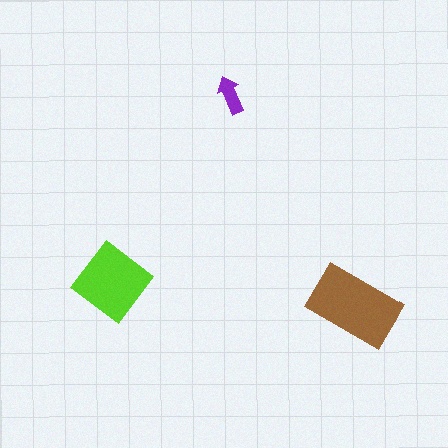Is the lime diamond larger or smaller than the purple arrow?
Larger.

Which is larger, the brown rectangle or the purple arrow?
The brown rectangle.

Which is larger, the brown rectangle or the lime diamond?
The brown rectangle.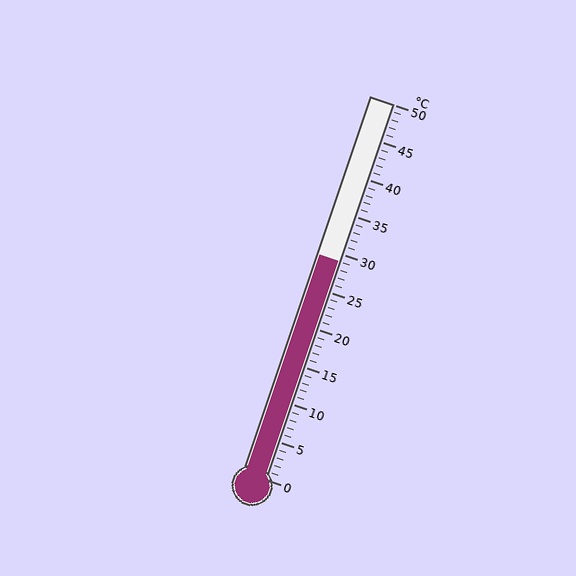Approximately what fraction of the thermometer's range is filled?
The thermometer is filled to approximately 60% of its range.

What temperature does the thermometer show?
The thermometer shows approximately 29°C.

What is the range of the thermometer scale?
The thermometer scale ranges from 0°C to 50°C.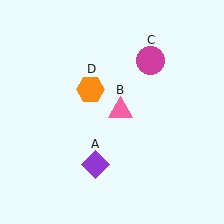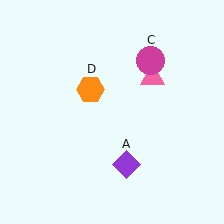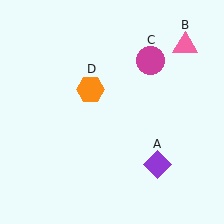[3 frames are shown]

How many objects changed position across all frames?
2 objects changed position: purple diamond (object A), pink triangle (object B).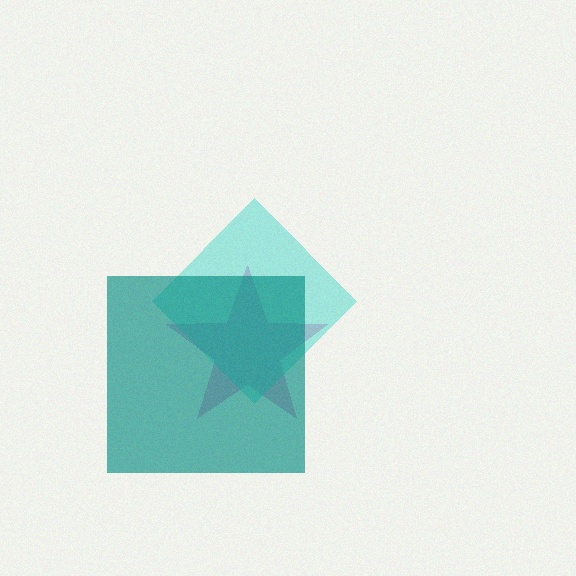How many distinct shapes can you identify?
There are 3 distinct shapes: a pink star, a cyan diamond, a teal square.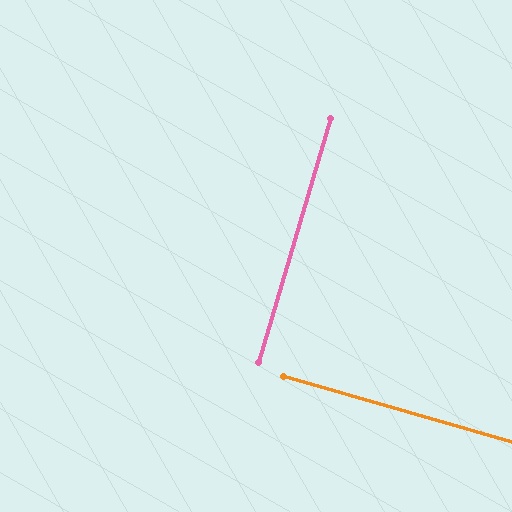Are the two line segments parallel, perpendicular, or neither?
Perpendicular — they meet at approximately 90°.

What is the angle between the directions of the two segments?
Approximately 90 degrees.